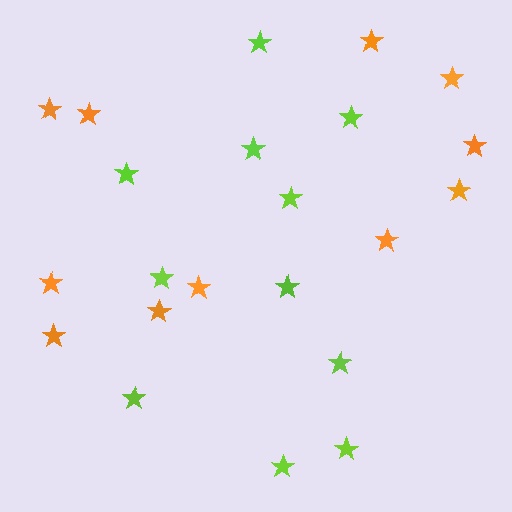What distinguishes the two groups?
There are 2 groups: one group of lime stars (11) and one group of orange stars (11).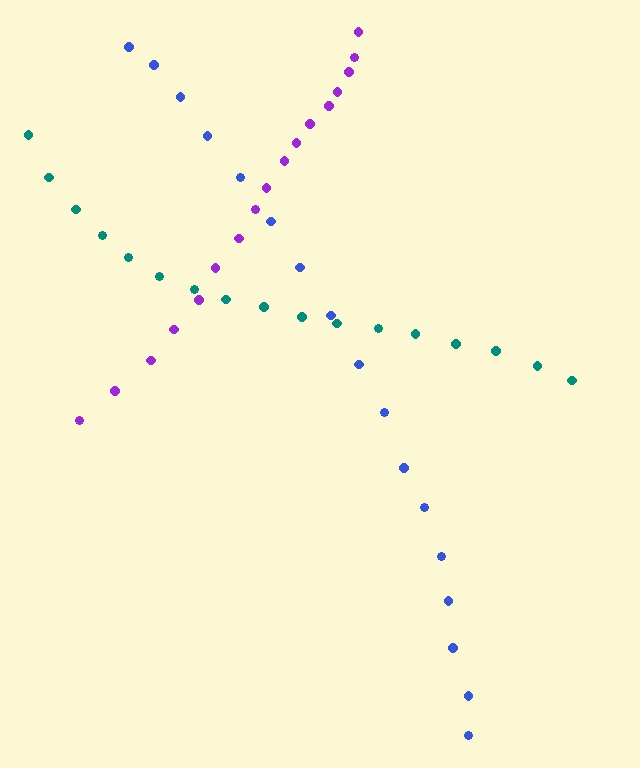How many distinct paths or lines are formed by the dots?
There are 3 distinct paths.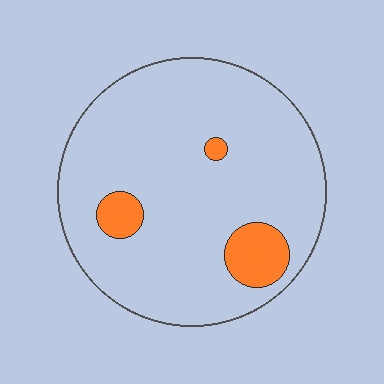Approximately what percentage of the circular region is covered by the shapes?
Approximately 10%.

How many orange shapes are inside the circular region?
3.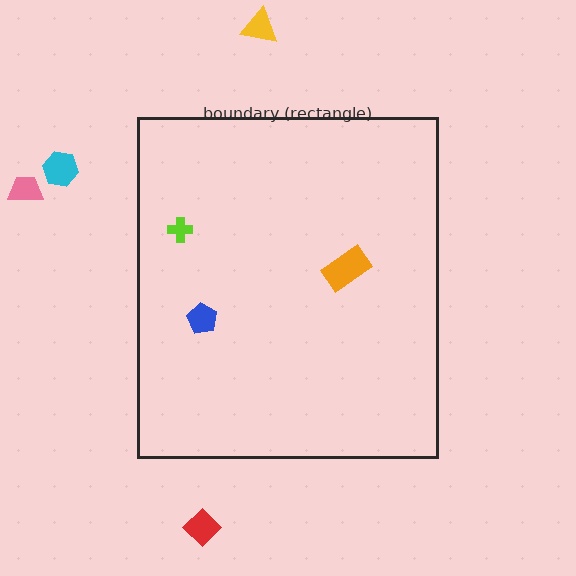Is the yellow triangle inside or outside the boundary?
Outside.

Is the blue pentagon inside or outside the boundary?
Inside.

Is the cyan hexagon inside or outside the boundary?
Outside.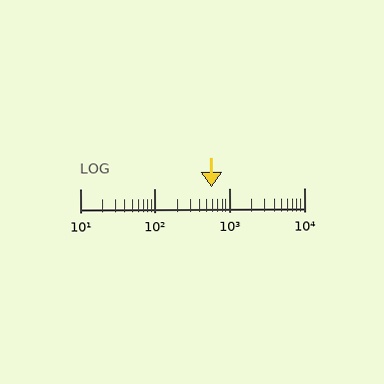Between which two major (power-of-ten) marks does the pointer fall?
The pointer is between 100 and 1000.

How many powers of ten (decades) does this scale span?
The scale spans 3 decades, from 10 to 10000.